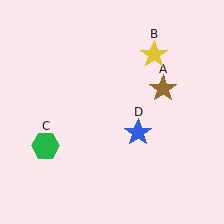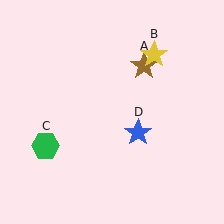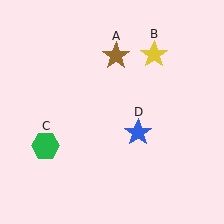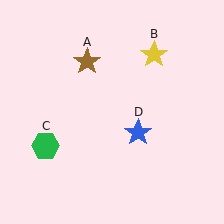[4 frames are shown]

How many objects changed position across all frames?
1 object changed position: brown star (object A).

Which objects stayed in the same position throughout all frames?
Yellow star (object B) and green hexagon (object C) and blue star (object D) remained stationary.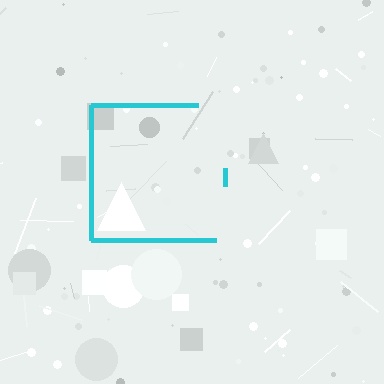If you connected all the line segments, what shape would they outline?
They would outline a square.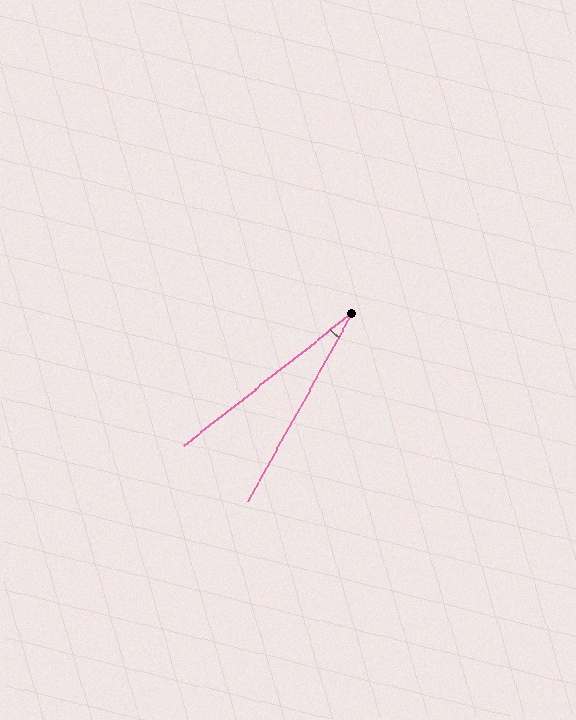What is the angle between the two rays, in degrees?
Approximately 23 degrees.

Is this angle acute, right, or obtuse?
It is acute.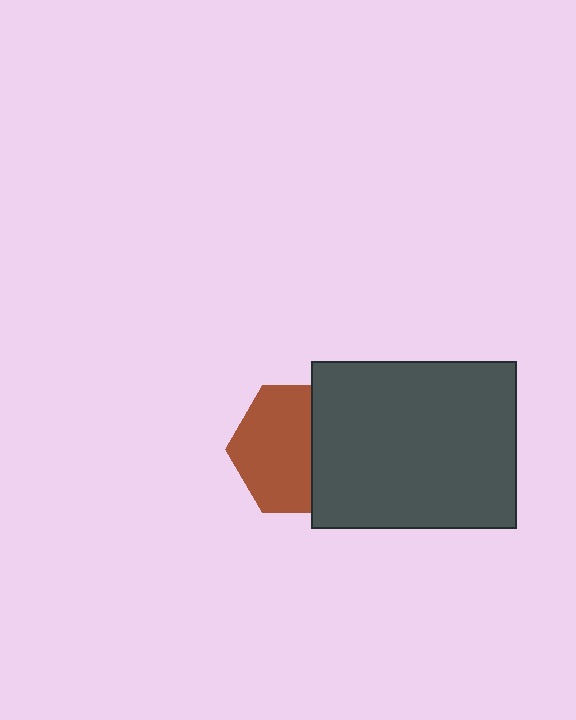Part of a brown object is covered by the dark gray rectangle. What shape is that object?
It is a hexagon.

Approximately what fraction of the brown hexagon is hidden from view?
Roughly 39% of the brown hexagon is hidden behind the dark gray rectangle.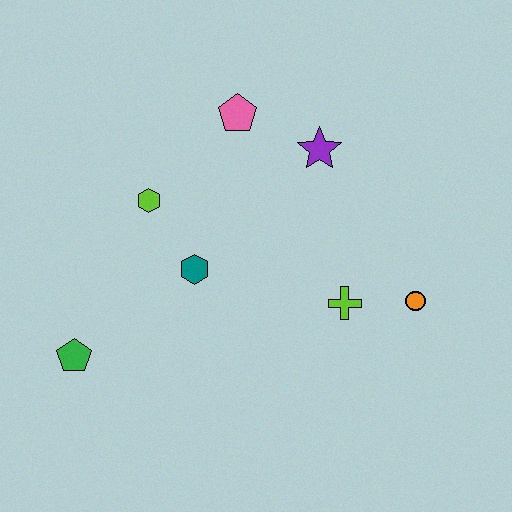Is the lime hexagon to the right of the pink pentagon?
No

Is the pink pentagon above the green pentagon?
Yes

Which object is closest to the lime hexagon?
The teal hexagon is closest to the lime hexagon.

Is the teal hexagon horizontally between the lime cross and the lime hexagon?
Yes